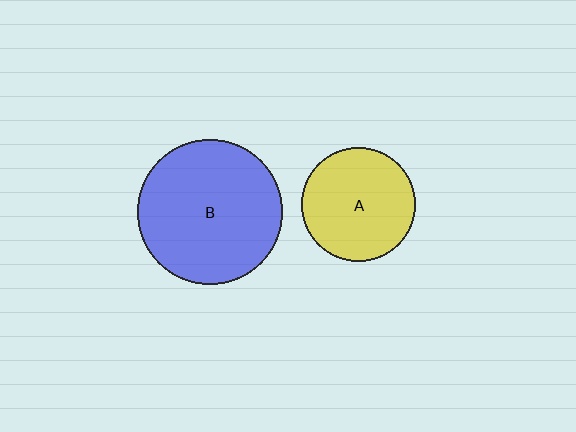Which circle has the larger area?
Circle B (blue).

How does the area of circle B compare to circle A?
Approximately 1.6 times.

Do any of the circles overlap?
No, none of the circles overlap.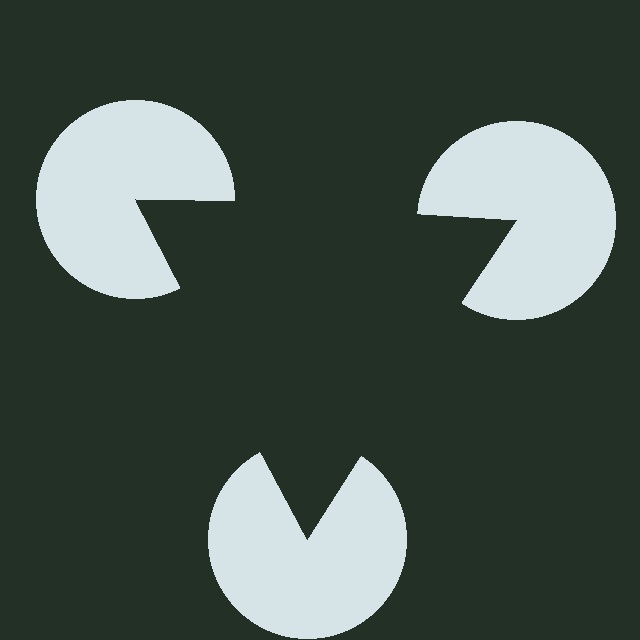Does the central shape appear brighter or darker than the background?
It typically appears slightly darker than the background, even though no actual brightness change is drawn.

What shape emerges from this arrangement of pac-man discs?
An illusory triangle — its edges are inferred from the aligned wedge cuts in the pac-man discs, not physically drawn.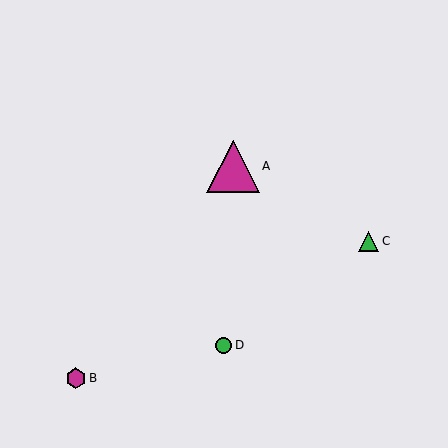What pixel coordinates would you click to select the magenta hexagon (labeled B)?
Click at (76, 378) to select the magenta hexagon B.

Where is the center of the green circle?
The center of the green circle is at (223, 345).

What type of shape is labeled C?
Shape C is a green triangle.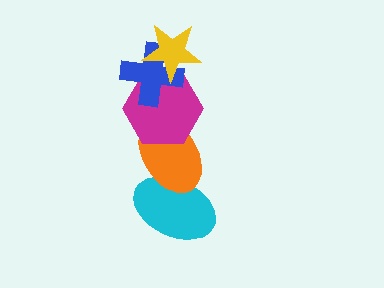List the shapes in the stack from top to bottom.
From top to bottom: the yellow star, the blue cross, the magenta hexagon, the orange ellipse, the cyan ellipse.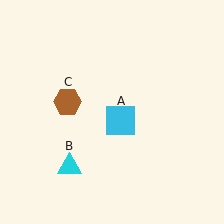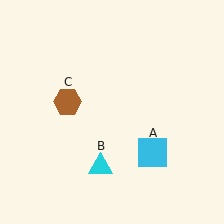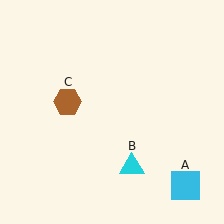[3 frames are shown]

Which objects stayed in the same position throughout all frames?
Brown hexagon (object C) remained stationary.